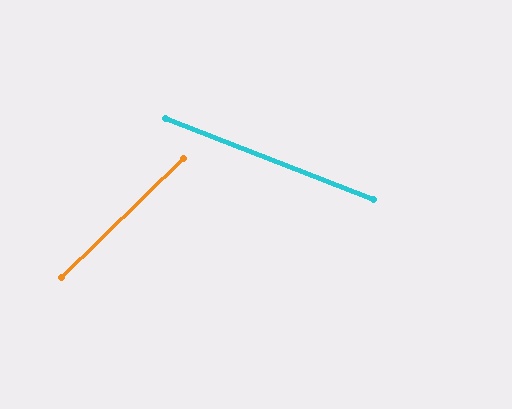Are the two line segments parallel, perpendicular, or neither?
Neither parallel nor perpendicular — they differ by about 66°.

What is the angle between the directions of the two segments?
Approximately 66 degrees.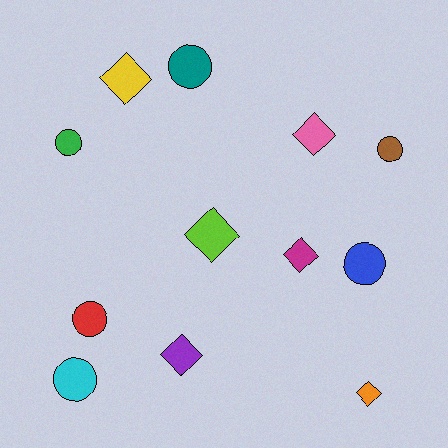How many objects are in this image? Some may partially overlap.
There are 12 objects.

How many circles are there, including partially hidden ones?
There are 6 circles.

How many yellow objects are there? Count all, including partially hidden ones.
There is 1 yellow object.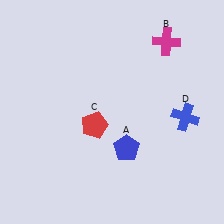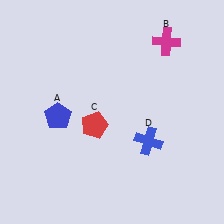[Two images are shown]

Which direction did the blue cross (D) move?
The blue cross (D) moved left.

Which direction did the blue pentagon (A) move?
The blue pentagon (A) moved left.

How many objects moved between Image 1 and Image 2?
2 objects moved between the two images.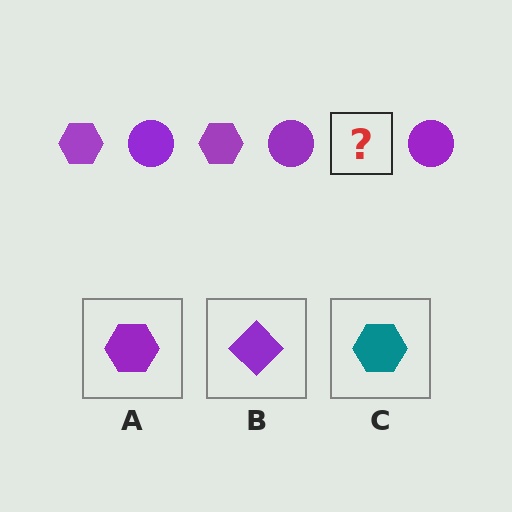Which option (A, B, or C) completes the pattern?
A.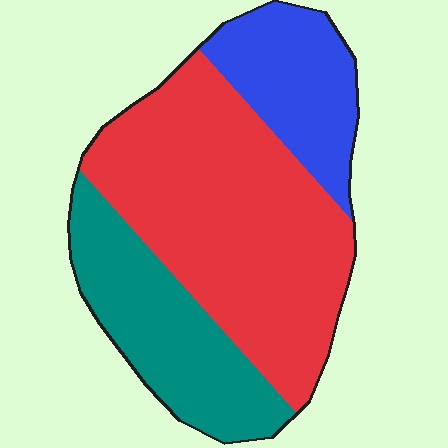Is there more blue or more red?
Red.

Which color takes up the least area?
Blue, at roughly 20%.